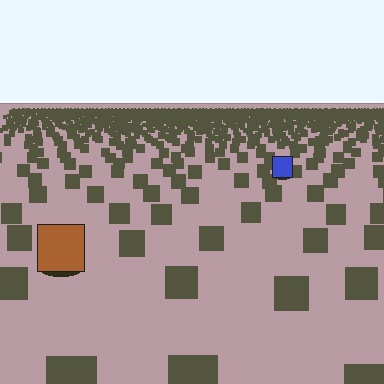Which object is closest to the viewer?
The brown square is closest. The texture marks near it are larger and more spread out.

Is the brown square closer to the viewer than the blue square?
Yes. The brown square is closer — you can tell from the texture gradient: the ground texture is coarser near it.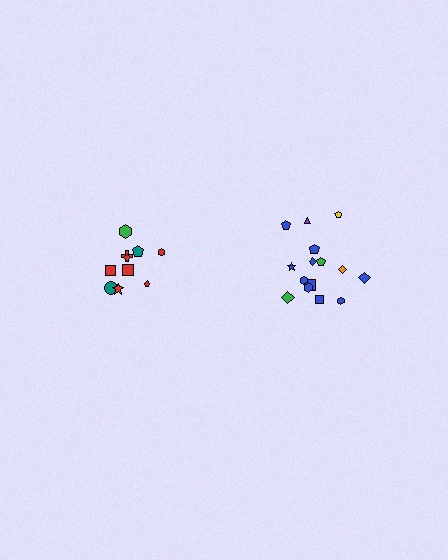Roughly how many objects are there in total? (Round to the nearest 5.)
Roughly 25 objects in total.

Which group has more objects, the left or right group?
The right group.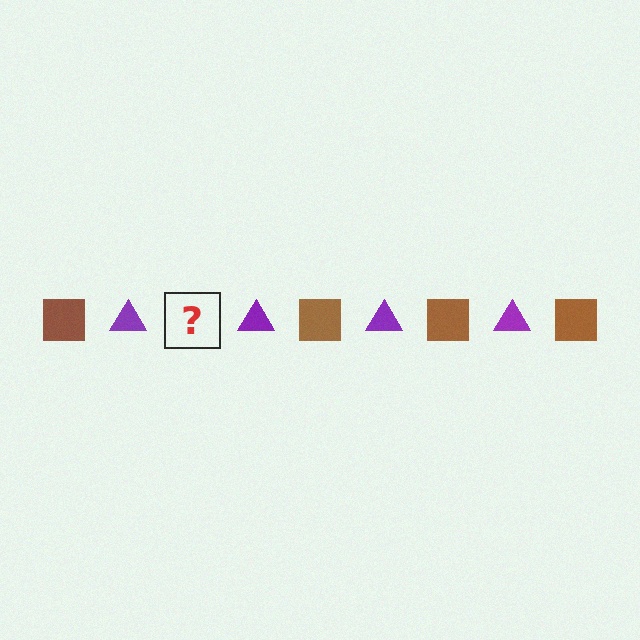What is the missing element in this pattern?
The missing element is a brown square.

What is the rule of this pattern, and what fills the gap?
The rule is that the pattern alternates between brown square and purple triangle. The gap should be filled with a brown square.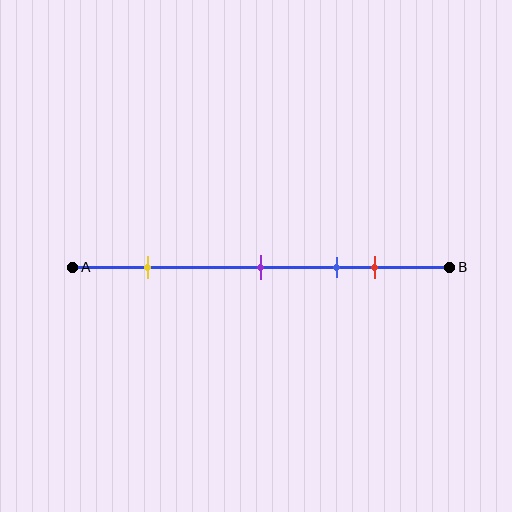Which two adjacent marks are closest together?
The blue and red marks are the closest adjacent pair.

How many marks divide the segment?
There are 4 marks dividing the segment.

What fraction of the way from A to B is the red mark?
The red mark is approximately 80% (0.8) of the way from A to B.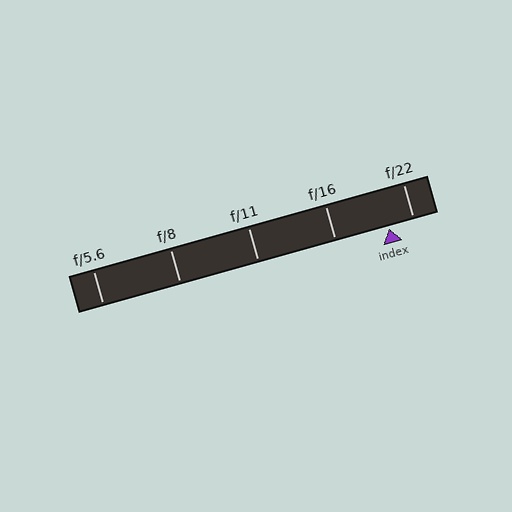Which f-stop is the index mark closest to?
The index mark is closest to f/22.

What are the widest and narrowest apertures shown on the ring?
The widest aperture shown is f/5.6 and the narrowest is f/22.